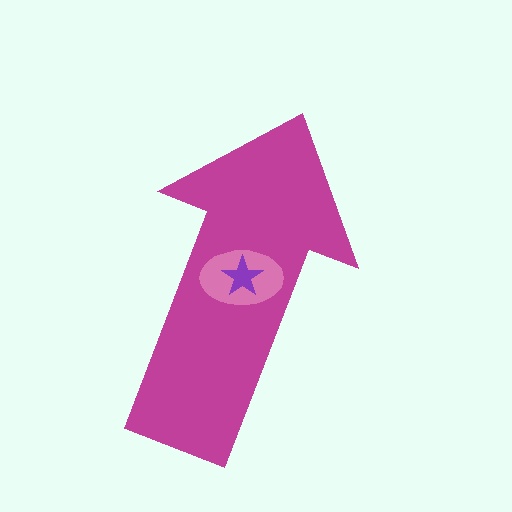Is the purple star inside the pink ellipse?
Yes.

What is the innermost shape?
The purple star.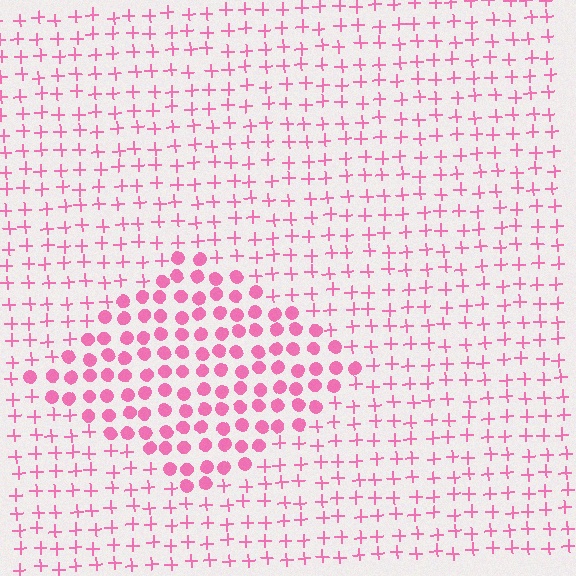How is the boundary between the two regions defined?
The boundary is defined by a change in element shape: circles inside vs. plus signs outside. All elements share the same color and spacing.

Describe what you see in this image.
The image is filled with small pink elements arranged in a uniform grid. A diamond-shaped region contains circles, while the surrounding area contains plus signs. The boundary is defined purely by the change in element shape.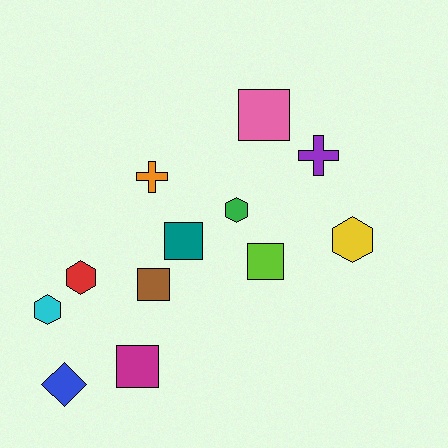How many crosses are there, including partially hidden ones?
There are 2 crosses.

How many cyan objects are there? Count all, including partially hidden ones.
There is 1 cyan object.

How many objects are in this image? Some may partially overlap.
There are 12 objects.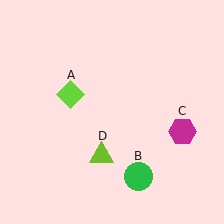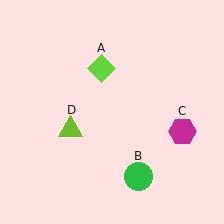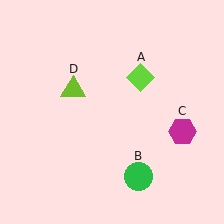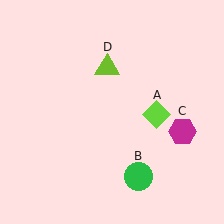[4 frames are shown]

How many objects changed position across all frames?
2 objects changed position: lime diamond (object A), lime triangle (object D).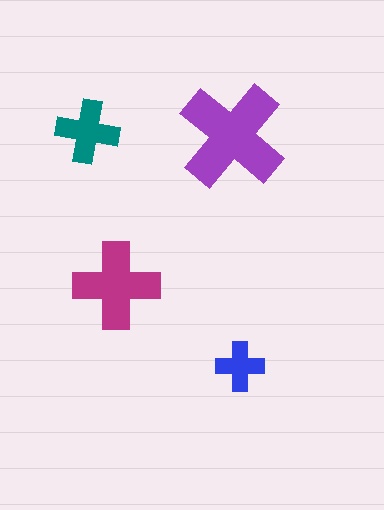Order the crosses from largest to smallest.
the purple one, the magenta one, the teal one, the blue one.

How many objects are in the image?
There are 4 objects in the image.